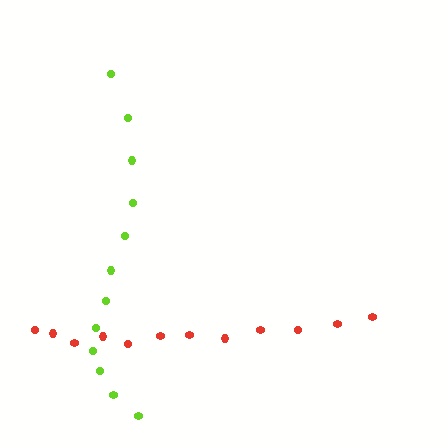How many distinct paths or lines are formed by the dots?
There are 2 distinct paths.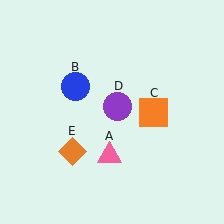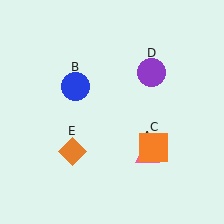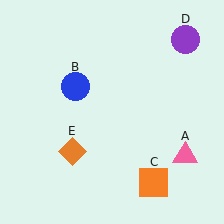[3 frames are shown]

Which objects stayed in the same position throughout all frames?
Blue circle (object B) and orange diamond (object E) remained stationary.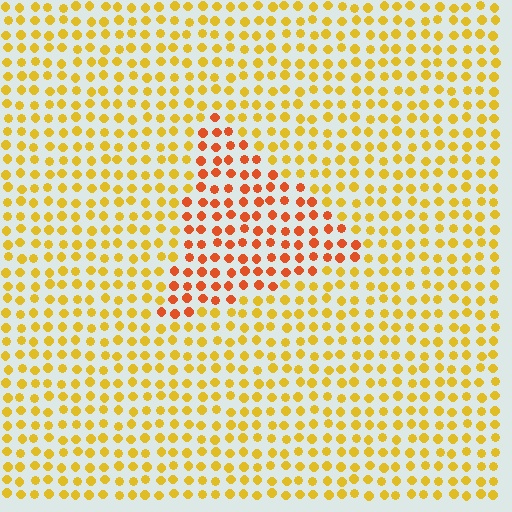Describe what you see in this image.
The image is filled with small yellow elements in a uniform arrangement. A triangle-shaped region is visible where the elements are tinted to a slightly different hue, forming a subtle color boundary.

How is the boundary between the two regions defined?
The boundary is defined purely by a slight shift in hue (about 34 degrees). Spacing, size, and orientation are identical on both sides.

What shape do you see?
I see a triangle.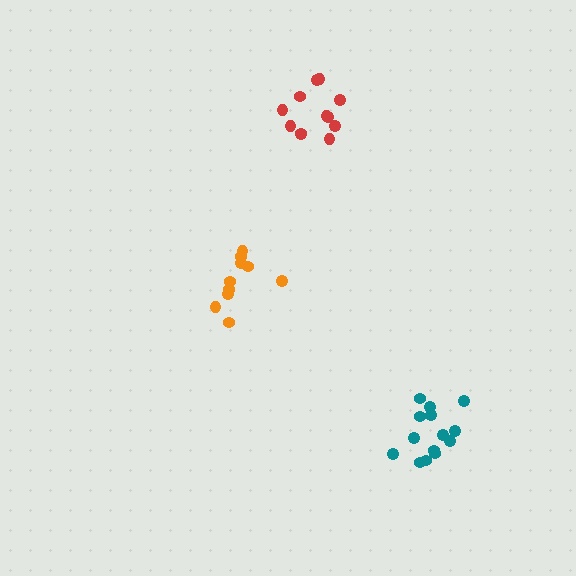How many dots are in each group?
Group 1: 10 dots, Group 2: 14 dots, Group 3: 12 dots (36 total).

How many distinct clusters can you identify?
There are 3 distinct clusters.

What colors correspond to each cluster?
The clusters are colored: orange, teal, red.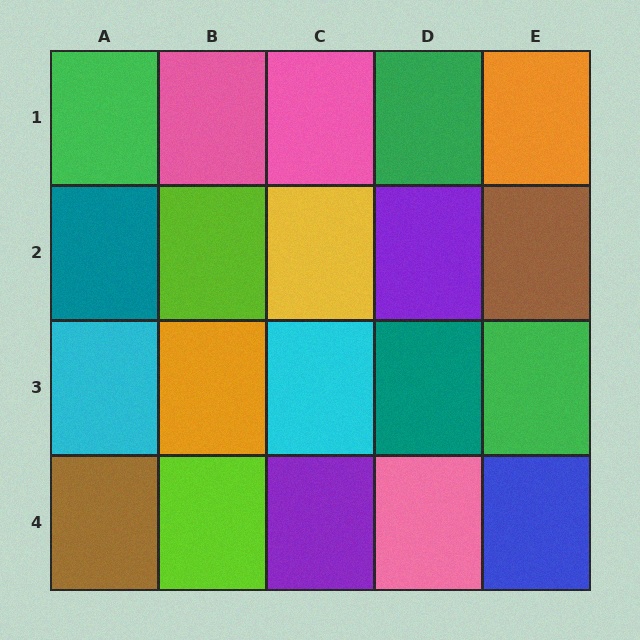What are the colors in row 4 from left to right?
Brown, lime, purple, pink, blue.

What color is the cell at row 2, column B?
Lime.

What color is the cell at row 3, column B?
Orange.